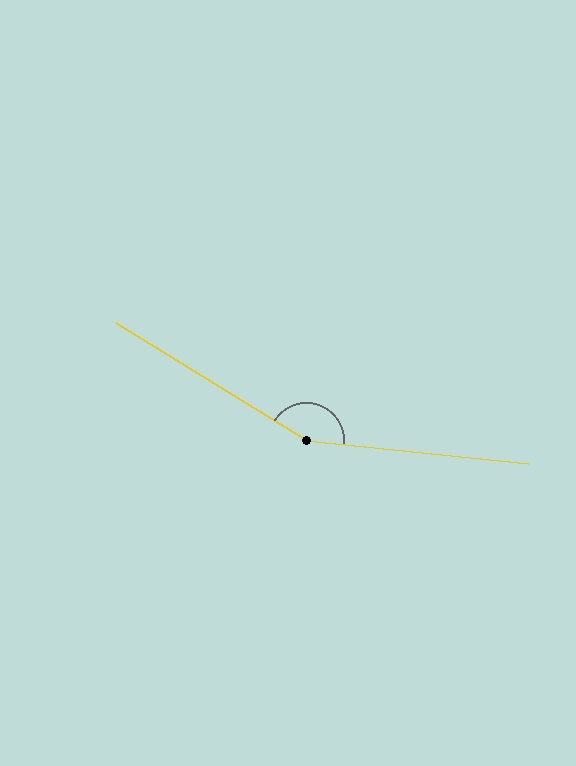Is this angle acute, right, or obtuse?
It is obtuse.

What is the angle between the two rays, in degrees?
Approximately 154 degrees.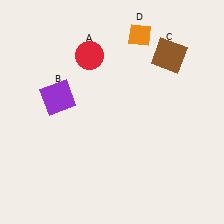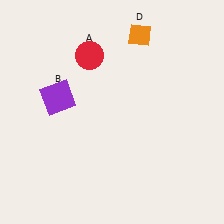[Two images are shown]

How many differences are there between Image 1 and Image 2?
There is 1 difference between the two images.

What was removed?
The brown square (C) was removed in Image 2.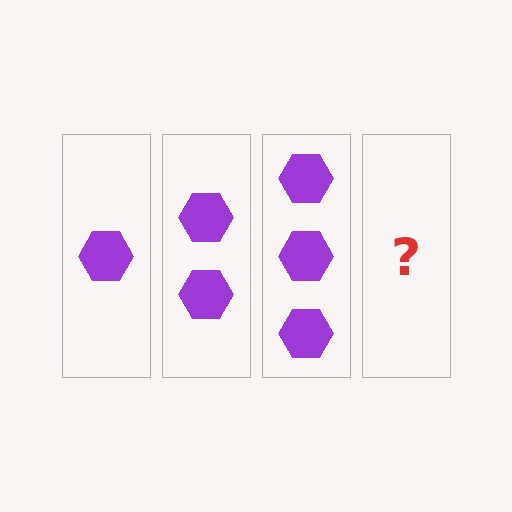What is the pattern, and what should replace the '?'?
The pattern is that each step adds one more hexagon. The '?' should be 4 hexagons.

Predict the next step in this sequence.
The next step is 4 hexagons.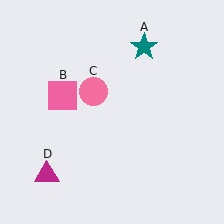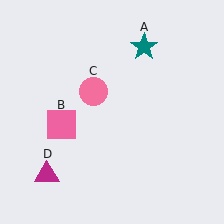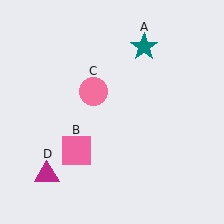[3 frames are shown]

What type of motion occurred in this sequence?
The pink square (object B) rotated counterclockwise around the center of the scene.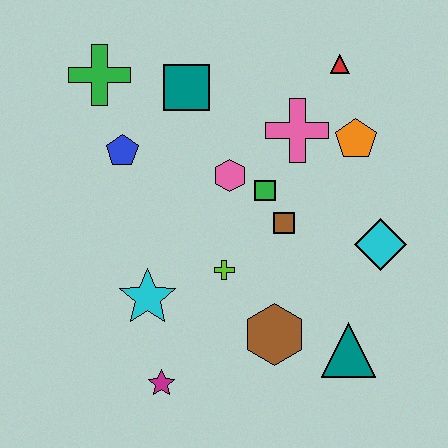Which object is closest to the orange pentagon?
The pink cross is closest to the orange pentagon.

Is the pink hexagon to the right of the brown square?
No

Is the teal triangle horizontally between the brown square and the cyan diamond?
Yes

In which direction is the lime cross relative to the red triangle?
The lime cross is below the red triangle.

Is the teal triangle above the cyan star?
No